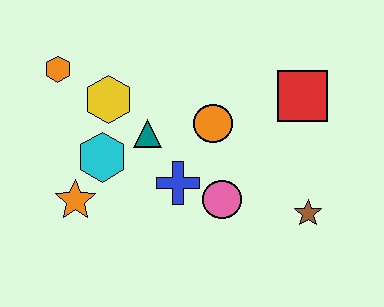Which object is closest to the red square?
The orange circle is closest to the red square.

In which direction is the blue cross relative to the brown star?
The blue cross is to the left of the brown star.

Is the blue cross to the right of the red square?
No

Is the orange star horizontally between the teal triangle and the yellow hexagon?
No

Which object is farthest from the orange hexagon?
The brown star is farthest from the orange hexagon.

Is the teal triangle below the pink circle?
No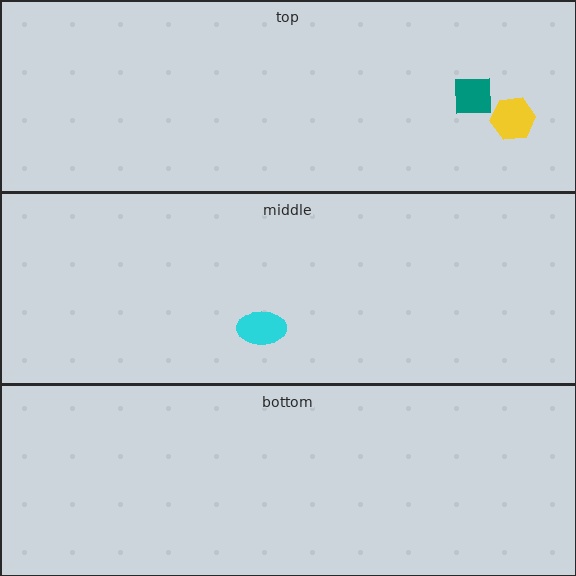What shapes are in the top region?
The teal square, the yellow hexagon.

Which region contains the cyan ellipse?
The middle region.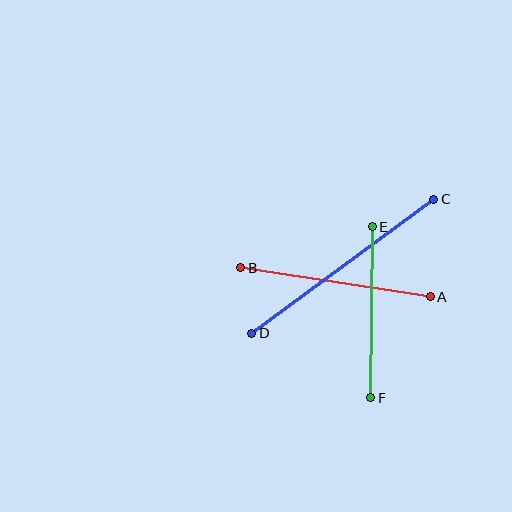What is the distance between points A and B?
The distance is approximately 192 pixels.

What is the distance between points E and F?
The distance is approximately 171 pixels.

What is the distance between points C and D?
The distance is approximately 226 pixels.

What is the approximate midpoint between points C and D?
The midpoint is at approximately (343, 266) pixels.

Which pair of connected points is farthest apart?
Points C and D are farthest apart.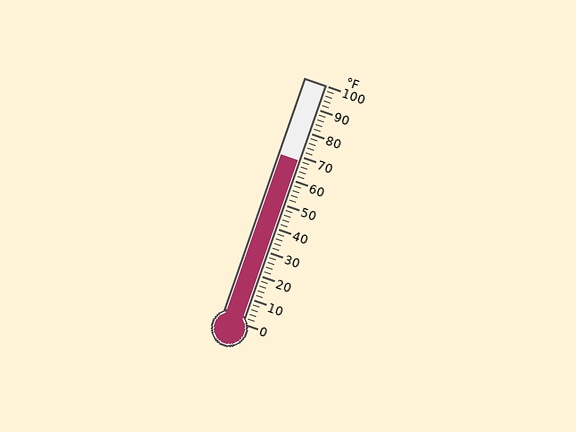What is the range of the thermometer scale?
The thermometer scale ranges from 0°F to 100°F.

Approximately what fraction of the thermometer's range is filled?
The thermometer is filled to approximately 70% of its range.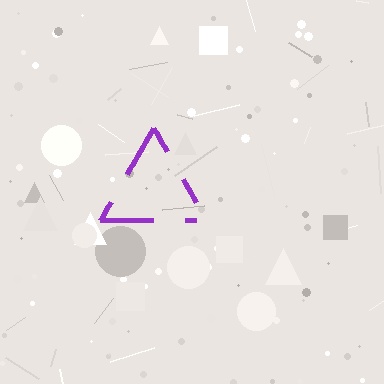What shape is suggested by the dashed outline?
The dashed outline suggests a triangle.